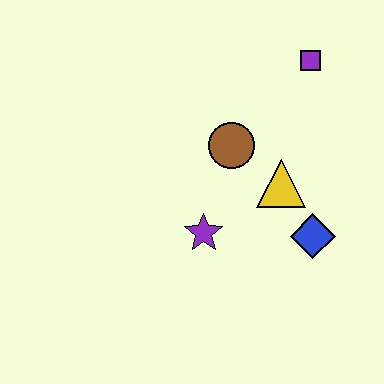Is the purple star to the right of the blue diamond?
No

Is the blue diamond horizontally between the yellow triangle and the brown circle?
No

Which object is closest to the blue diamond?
The yellow triangle is closest to the blue diamond.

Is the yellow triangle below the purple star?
No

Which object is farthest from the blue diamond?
The purple square is farthest from the blue diamond.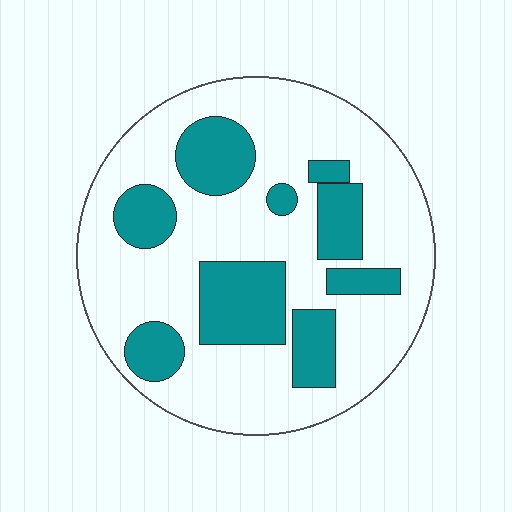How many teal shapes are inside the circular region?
9.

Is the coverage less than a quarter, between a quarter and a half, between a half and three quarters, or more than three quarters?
Between a quarter and a half.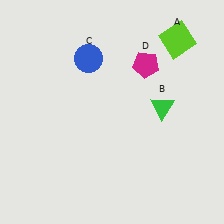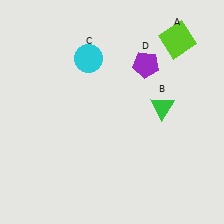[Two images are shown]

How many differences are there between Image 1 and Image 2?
There are 2 differences between the two images.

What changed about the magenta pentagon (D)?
In Image 1, D is magenta. In Image 2, it changed to purple.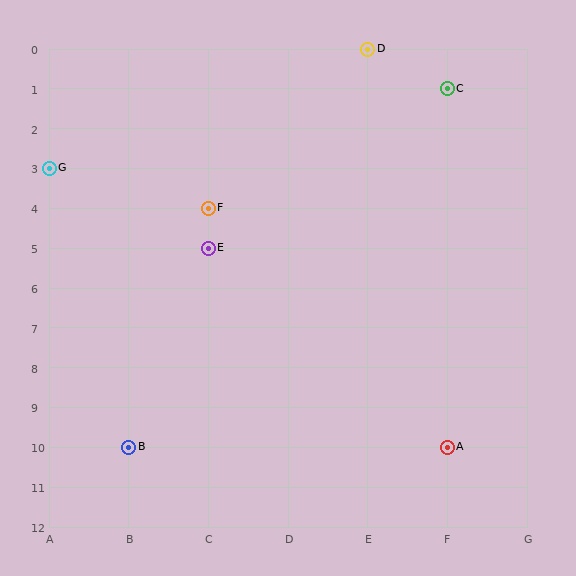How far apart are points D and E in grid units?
Points D and E are 2 columns and 5 rows apart (about 5.4 grid units diagonally).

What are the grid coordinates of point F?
Point F is at grid coordinates (C, 4).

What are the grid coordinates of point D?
Point D is at grid coordinates (E, 0).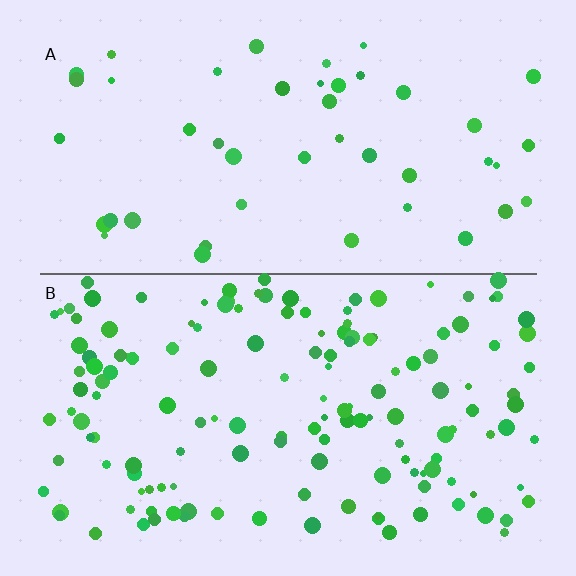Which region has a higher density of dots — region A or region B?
B (the bottom).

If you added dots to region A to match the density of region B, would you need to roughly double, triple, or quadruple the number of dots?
Approximately triple.